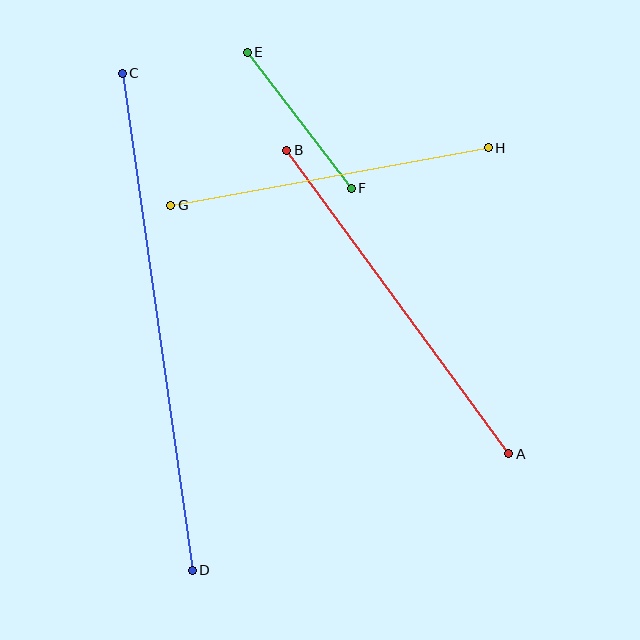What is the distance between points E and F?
The distance is approximately 171 pixels.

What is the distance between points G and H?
The distance is approximately 323 pixels.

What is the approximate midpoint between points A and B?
The midpoint is at approximately (398, 302) pixels.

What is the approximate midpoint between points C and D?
The midpoint is at approximately (157, 322) pixels.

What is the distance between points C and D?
The distance is approximately 502 pixels.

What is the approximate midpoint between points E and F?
The midpoint is at approximately (299, 120) pixels.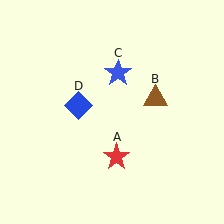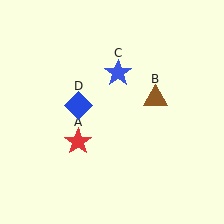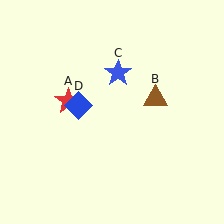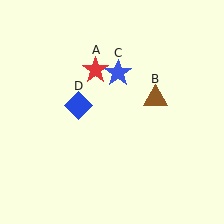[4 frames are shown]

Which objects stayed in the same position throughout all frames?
Brown triangle (object B) and blue star (object C) and blue diamond (object D) remained stationary.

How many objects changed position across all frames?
1 object changed position: red star (object A).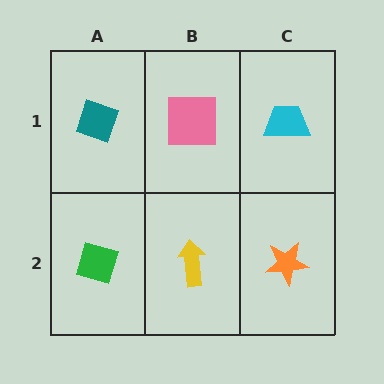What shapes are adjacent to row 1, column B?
A yellow arrow (row 2, column B), a teal diamond (row 1, column A), a cyan trapezoid (row 1, column C).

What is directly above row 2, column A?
A teal diamond.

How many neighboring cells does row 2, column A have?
2.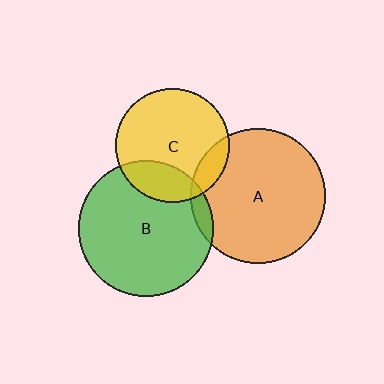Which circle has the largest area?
Circle B (green).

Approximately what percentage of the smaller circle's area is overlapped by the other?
Approximately 25%.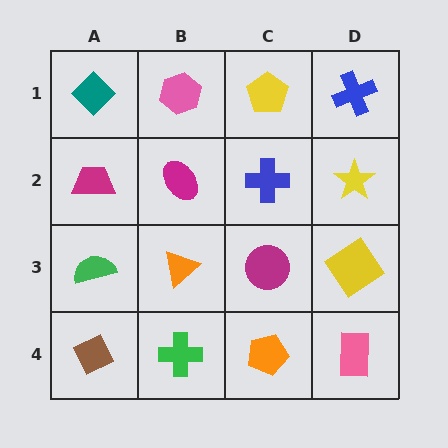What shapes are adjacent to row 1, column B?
A magenta ellipse (row 2, column B), a teal diamond (row 1, column A), a yellow pentagon (row 1, column C).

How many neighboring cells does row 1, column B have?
3.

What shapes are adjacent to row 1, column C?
A blue cross (row 2, column C), a pink hexagon (row 1, column B), a blue cross (row 1, column D).